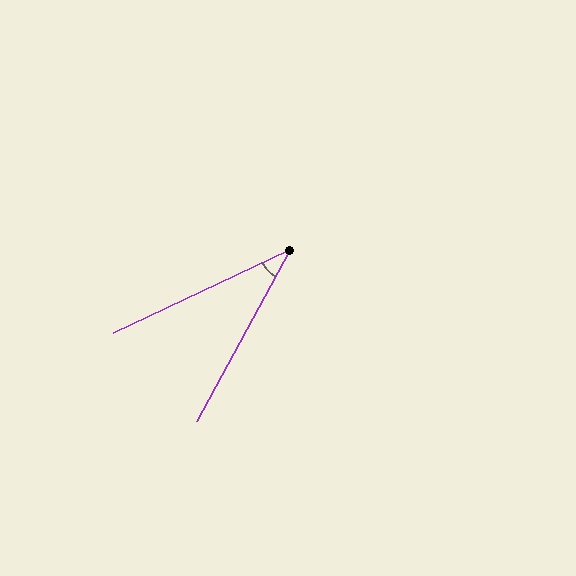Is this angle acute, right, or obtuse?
It is acute.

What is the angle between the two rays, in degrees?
Approximately 36 degrees.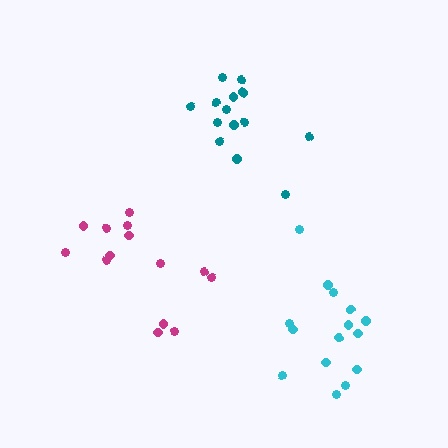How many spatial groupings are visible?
There are 3 spatial groupings.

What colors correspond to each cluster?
The clusters are colored: cyan, teal, magenta.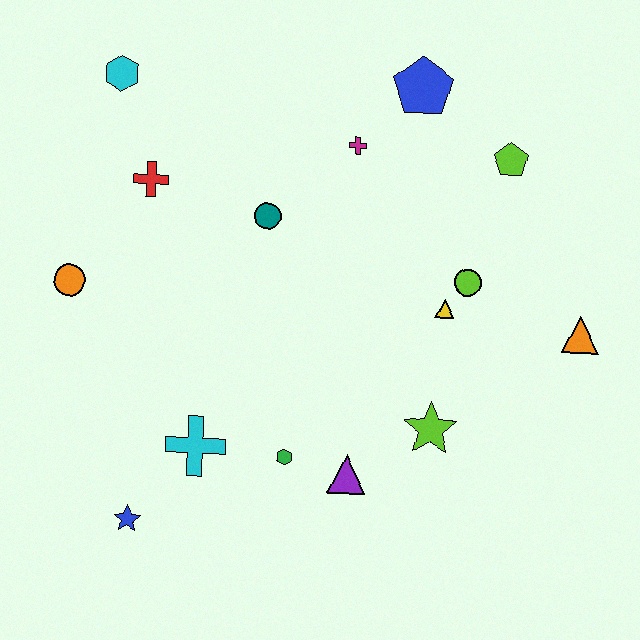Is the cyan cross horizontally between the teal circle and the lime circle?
No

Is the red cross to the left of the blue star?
No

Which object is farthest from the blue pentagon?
The blue star is farthest from the blue pentagon.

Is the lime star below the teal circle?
Yes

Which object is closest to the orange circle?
The red cross is closest to the orange circle.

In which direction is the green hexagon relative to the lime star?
The green hexagon is to the left of the lime star.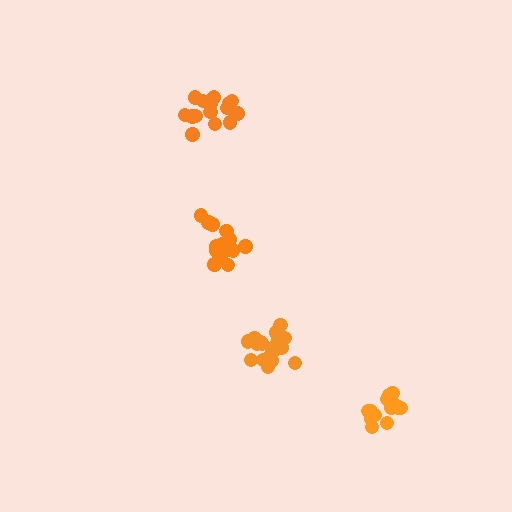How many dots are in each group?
Group 1: 15 dots, Group 2: 21 dots, Group 3: 16 dots, Group 4: 15 dots (67 total).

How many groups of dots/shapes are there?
There are 4 groups.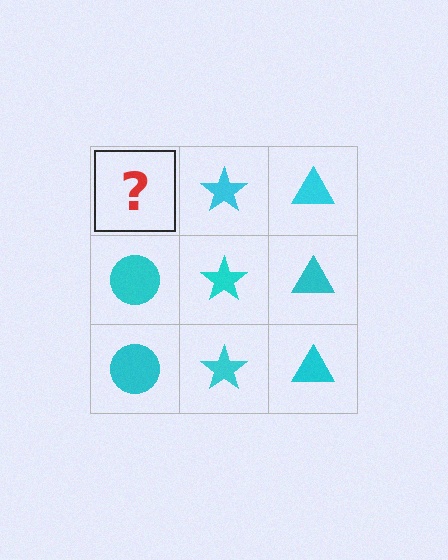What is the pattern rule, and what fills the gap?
The rule is that each column has a consistent shape. The gap should be filled with a cyan circle.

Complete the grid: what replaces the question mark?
The question mark should be replaced with a cyan circle.